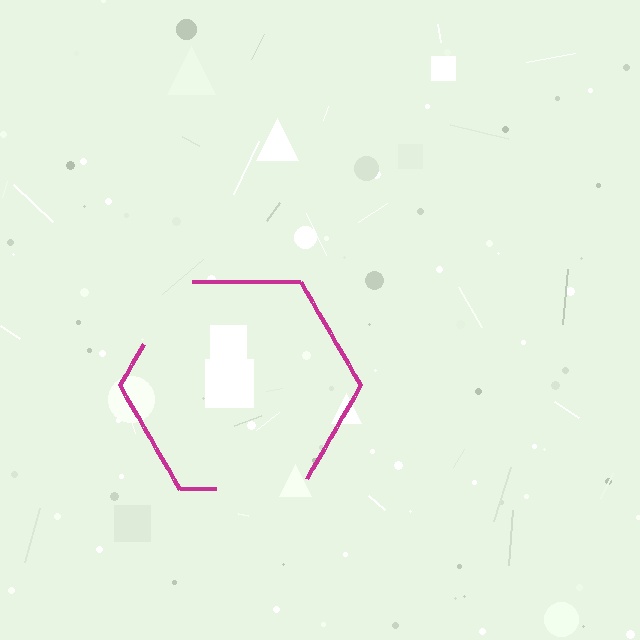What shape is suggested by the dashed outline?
The dashed outline suggests a hexagon.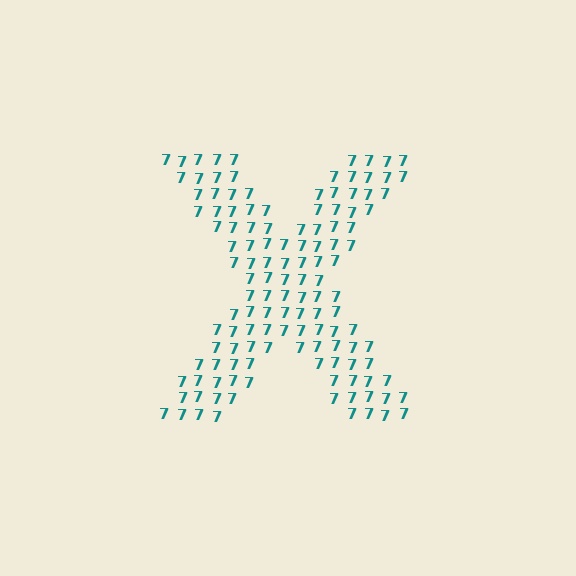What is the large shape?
The large shape is the letter X.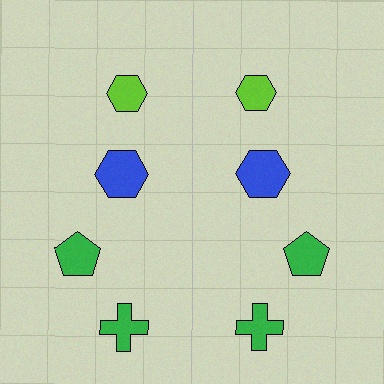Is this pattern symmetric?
Yes, this pattern has bilateral (reflection) symmetry.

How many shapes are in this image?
There are 8 shapes in this image.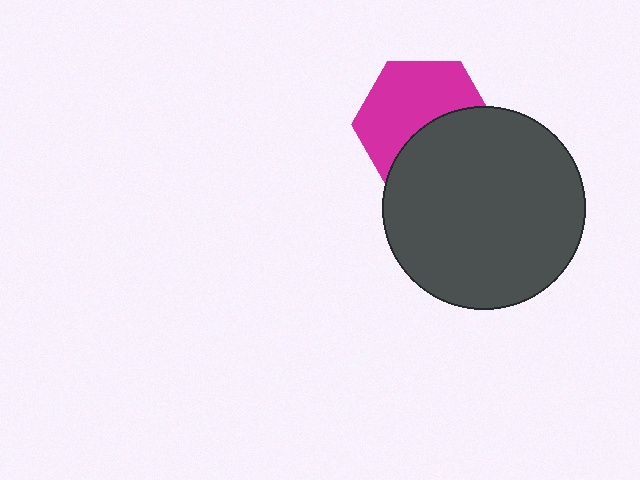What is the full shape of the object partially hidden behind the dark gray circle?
The partially hidden object is a magenta hexagon.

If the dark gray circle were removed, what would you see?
You would see the complete magenta hexagon.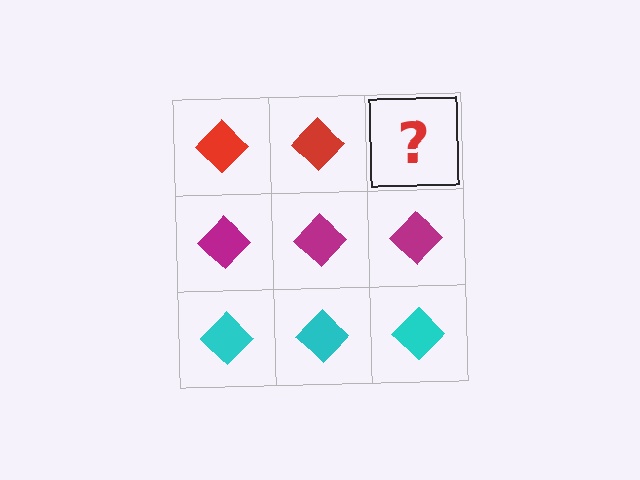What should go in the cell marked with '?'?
The missing cell should contain a red diamond.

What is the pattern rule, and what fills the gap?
The rule is that each row has a consistent color. The gap should be filled with a red diamond.